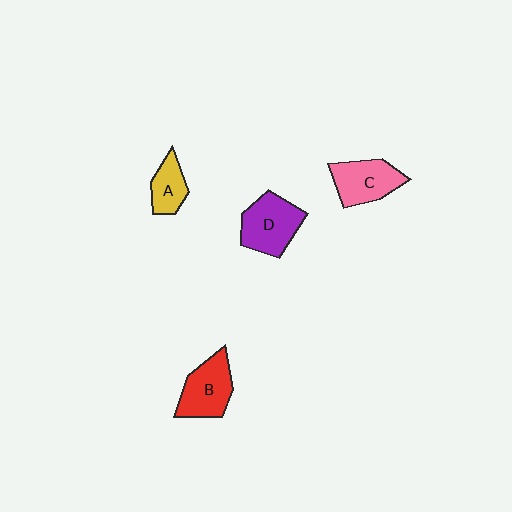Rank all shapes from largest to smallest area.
From largest to smallest: D (purple), B (red), C (pink), A (yellow).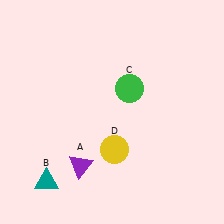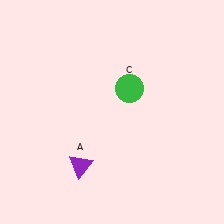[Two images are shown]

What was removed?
The yellow circle (D), the teal triangle (B) were removed in Image 2.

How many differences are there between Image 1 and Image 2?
There are 2 differences between the two images.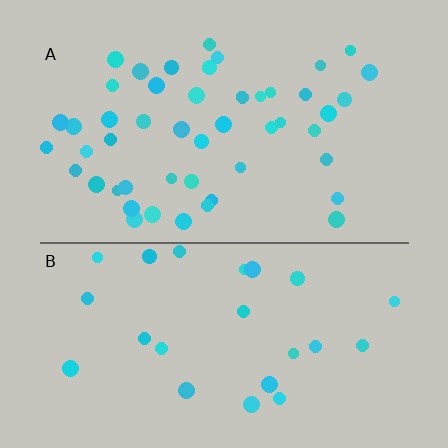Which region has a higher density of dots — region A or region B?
A (the top).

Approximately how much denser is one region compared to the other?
Approximately 2.1× — region A over region B.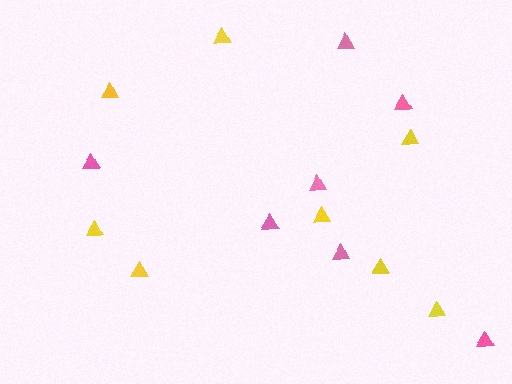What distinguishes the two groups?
There are 2 groups: one group of pink triangles (7) and one group of yellow triangles (8).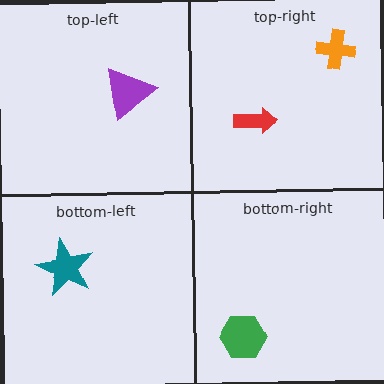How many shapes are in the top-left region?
1.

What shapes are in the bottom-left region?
The teal star.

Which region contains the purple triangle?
The top-left region.